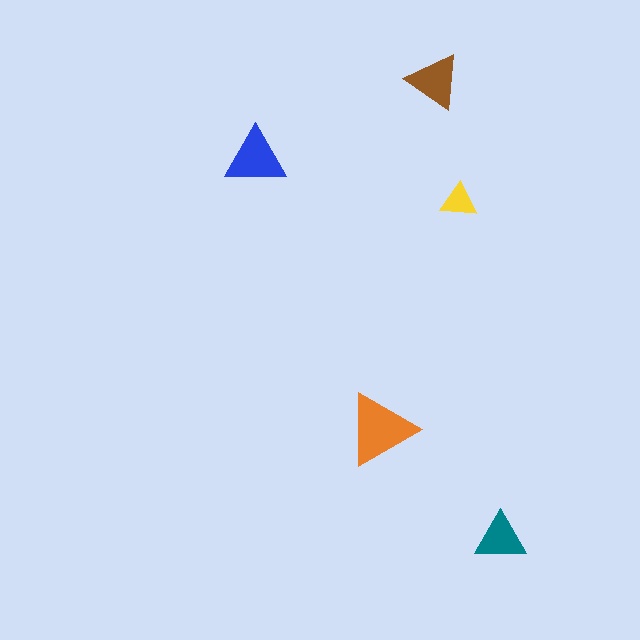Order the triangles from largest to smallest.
the orange one, the blue one, the brown one, the teal one, the yellow one.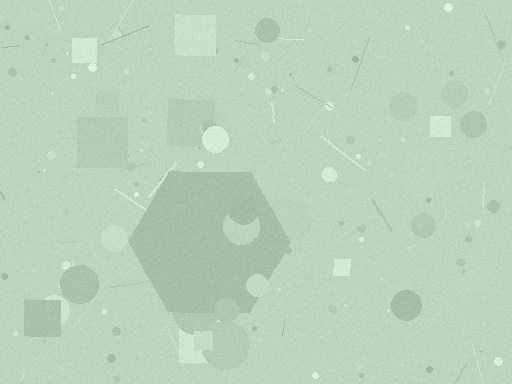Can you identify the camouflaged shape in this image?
The camouflaged shape is a hexagon.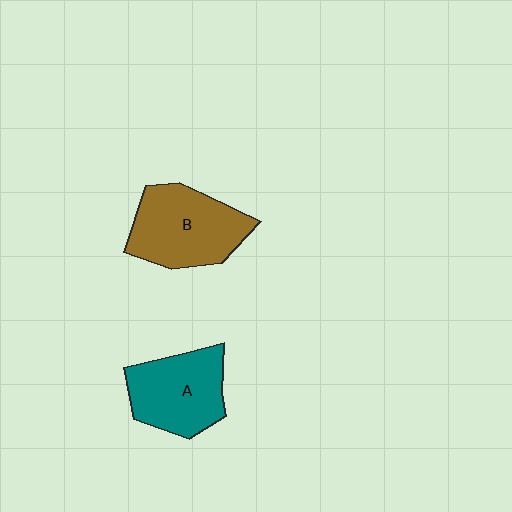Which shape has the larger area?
Shape B (brown).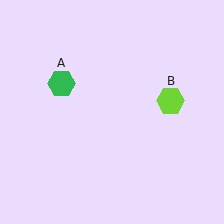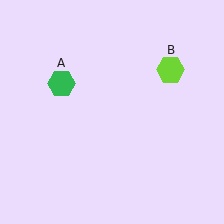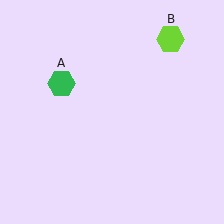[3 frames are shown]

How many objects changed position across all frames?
1 object changed position: lime hexagon (object B).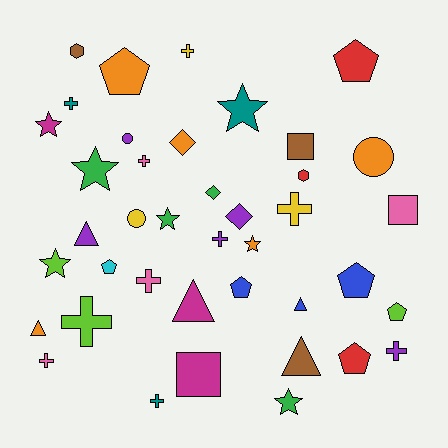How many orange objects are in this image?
There are 5 orange objects.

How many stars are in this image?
There are 7 stars.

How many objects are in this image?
There are 40 objects.